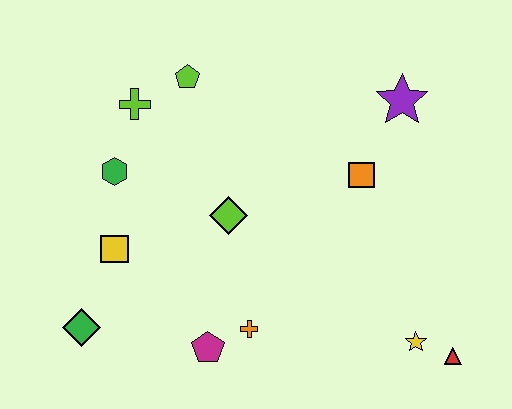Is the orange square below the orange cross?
No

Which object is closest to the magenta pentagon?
The orange cross is closest to the magenta pentagon.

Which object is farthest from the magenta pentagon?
The purple star is farthest from the magenta pentagon.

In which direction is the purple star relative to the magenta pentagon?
The purple star is above the magenta pentagon.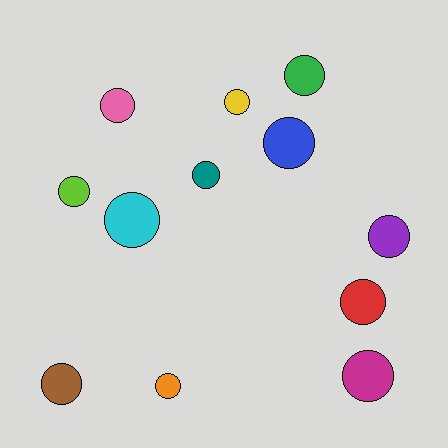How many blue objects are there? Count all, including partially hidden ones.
There is 1 blue object.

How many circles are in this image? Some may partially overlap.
There are 12 circles.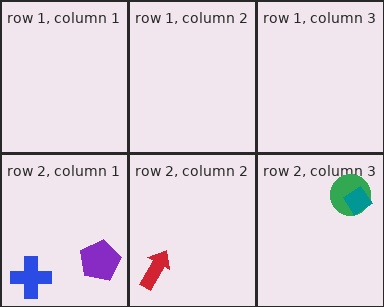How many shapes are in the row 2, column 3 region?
2.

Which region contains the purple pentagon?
The row 2, column 1 region.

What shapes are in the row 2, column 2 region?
The red arrow.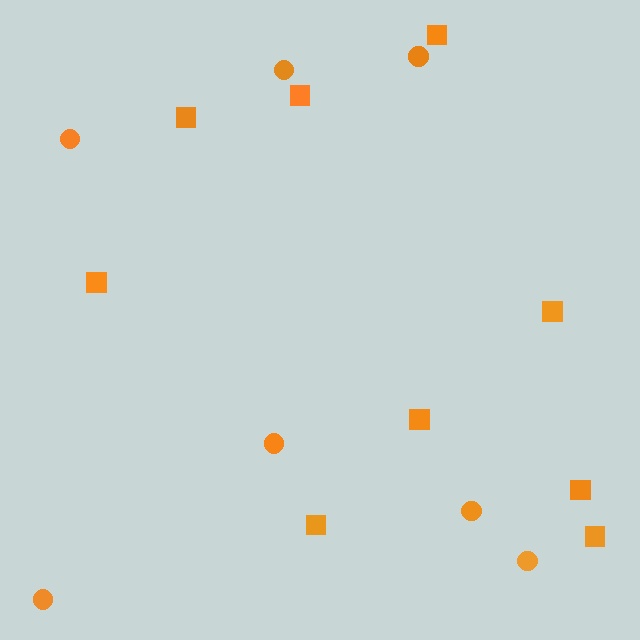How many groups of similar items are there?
There are 2 groups: one group of squares (9) and one group of circles (7).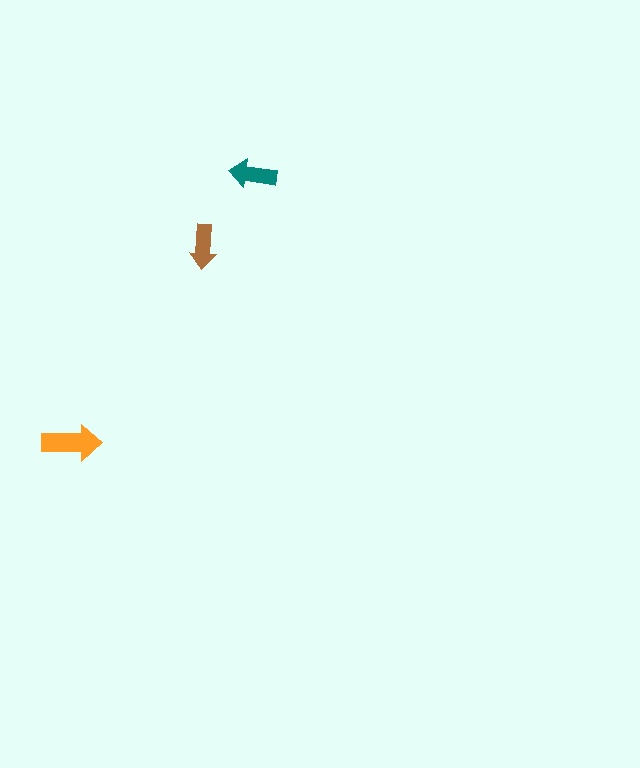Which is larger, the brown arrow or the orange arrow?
The orange one.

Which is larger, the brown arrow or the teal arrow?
The teal one.